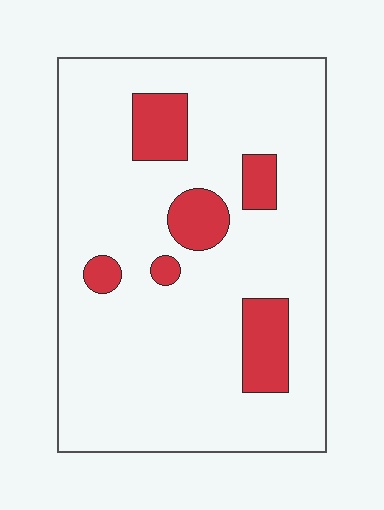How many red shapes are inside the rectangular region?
6.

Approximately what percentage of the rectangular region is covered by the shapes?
Approximately 15%.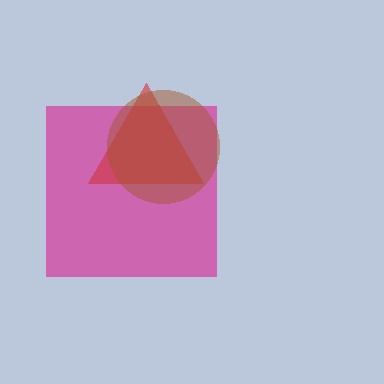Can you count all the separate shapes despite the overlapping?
Yes, there are 3 separate shapes.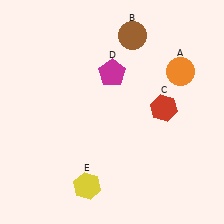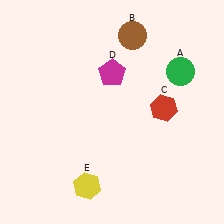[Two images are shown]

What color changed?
The circle (A) changed from orange in Image 1 to green in Image 2.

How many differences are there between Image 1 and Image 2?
There is 1 difference between the two images.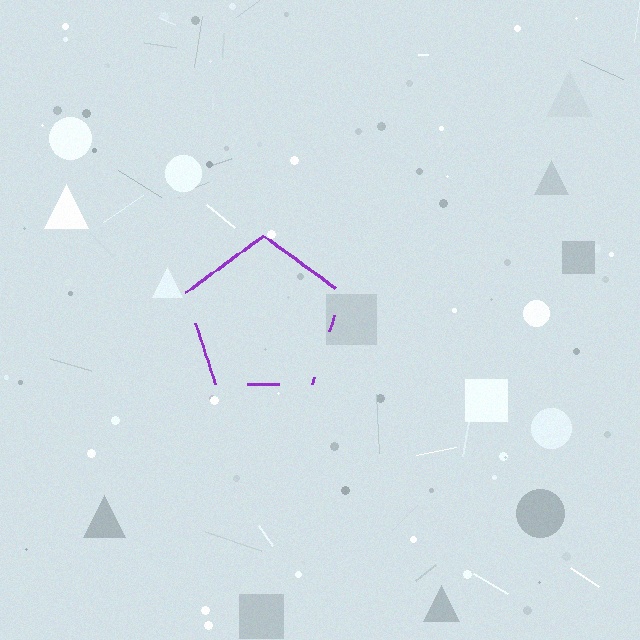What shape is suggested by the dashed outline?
The dashed outline suggests a pentagon.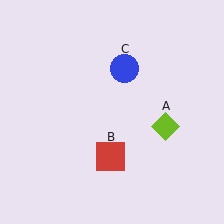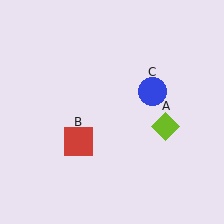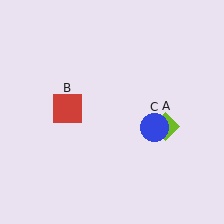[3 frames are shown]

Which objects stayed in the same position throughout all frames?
Lime diamond (object A) remained stationary.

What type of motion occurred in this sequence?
The red square (object B), blue circle (object C) rotated clockwise around the center of the scene.